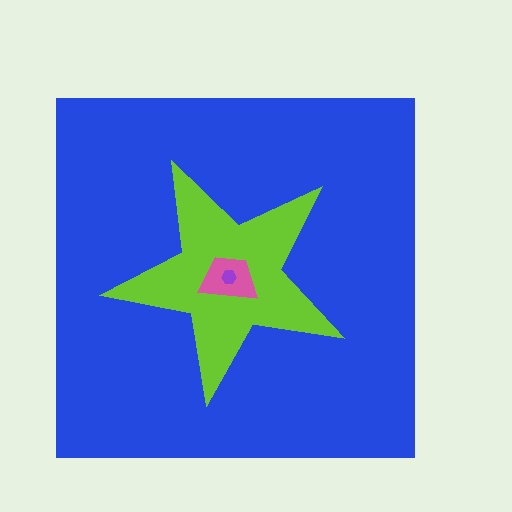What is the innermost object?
The purple hexagon.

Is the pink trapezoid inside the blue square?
Yes.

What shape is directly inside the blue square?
The lime star.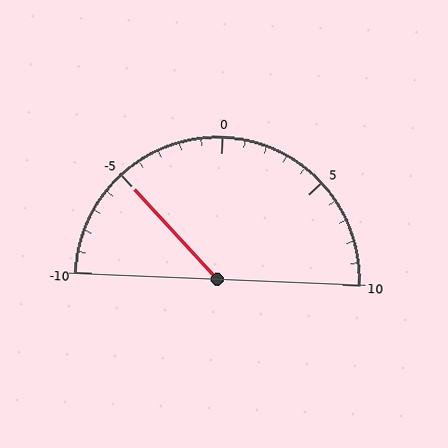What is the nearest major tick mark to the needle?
The nearest major tick mark is -5.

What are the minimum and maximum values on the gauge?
The gauge ranges from -10 to 10.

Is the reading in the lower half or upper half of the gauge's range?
The reading is in the lower half of the range (-10 to 10).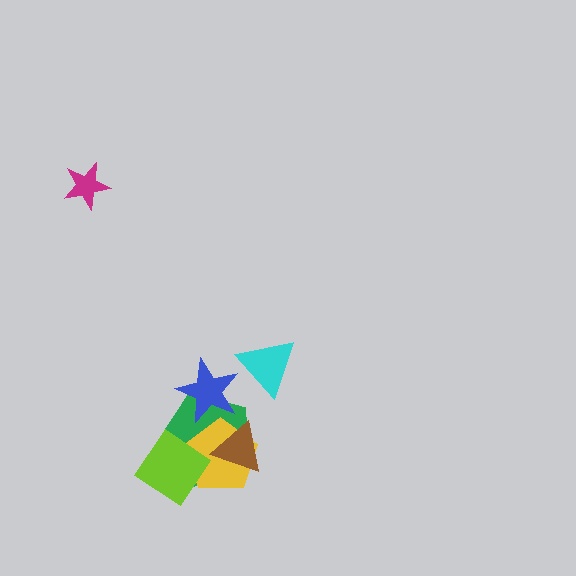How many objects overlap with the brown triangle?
2 objects overlap with the brown triangle.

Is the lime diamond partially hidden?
No, no other shape covers it.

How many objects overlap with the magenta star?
0 objects overlap with the magenta star.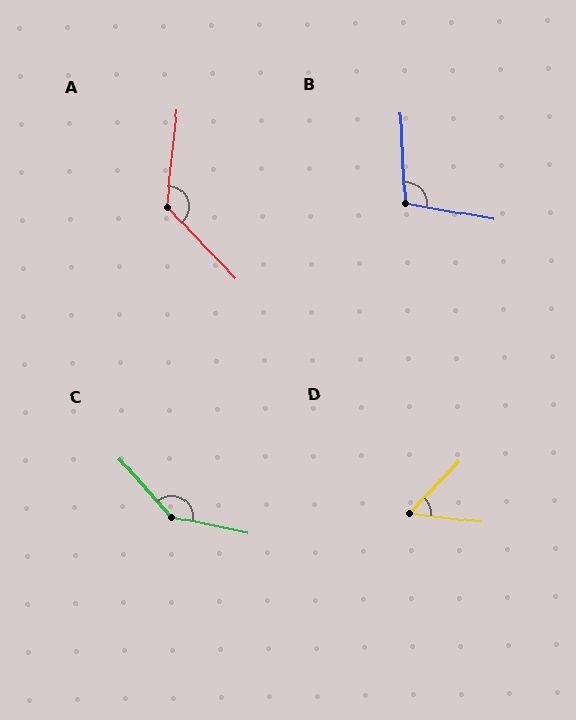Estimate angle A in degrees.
Approximately 130 degrees.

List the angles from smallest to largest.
D (53°), B (103°), A (130°), C (144°).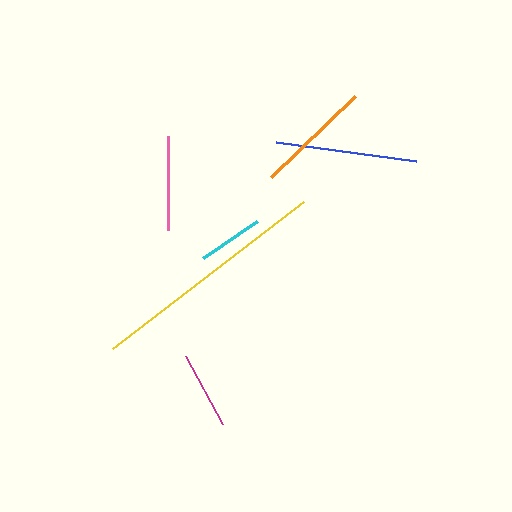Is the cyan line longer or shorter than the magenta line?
The magenta line is longer than the cyan line.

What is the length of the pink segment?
The pink segment is approximately 93 pixels long.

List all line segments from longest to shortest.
From longest to shortest: yellow, blue, orange, pink, magenta, cyan.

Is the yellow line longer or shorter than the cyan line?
The yellow line is longer than the cyan line.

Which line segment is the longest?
The yellow line is the longest at approximately 241 pixels.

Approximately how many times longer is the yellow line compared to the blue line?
The yellow line is approximately 1.7 times the length of the blue line.